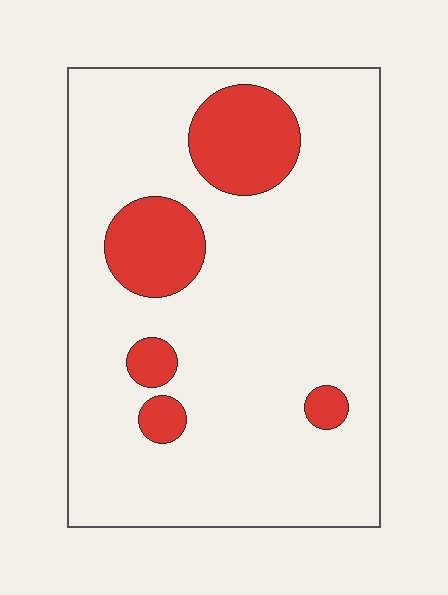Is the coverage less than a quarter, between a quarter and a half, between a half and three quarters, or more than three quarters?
Less than a quarter.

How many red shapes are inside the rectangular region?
5.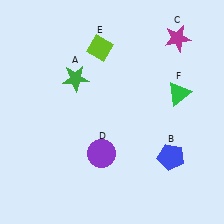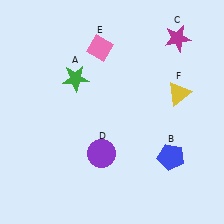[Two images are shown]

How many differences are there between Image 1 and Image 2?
There are 2 differences between the two images.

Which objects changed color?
E changed from lime to pink. F changed from green to yellow.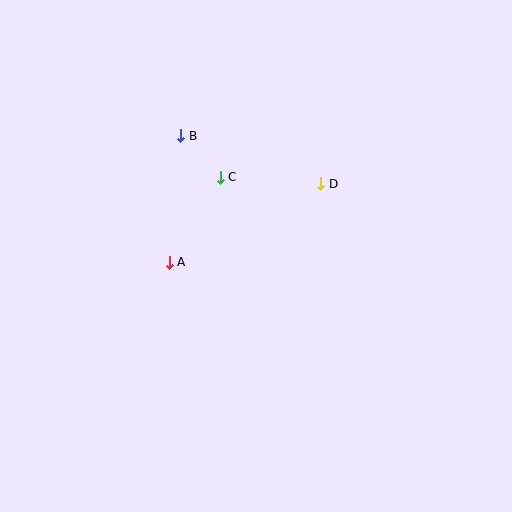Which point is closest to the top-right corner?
Point D is closest to the top-right corner.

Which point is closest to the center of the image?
Point C at (220, 177) is closest to the center.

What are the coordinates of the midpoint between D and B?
The midpoint between D and B is at (251, 160).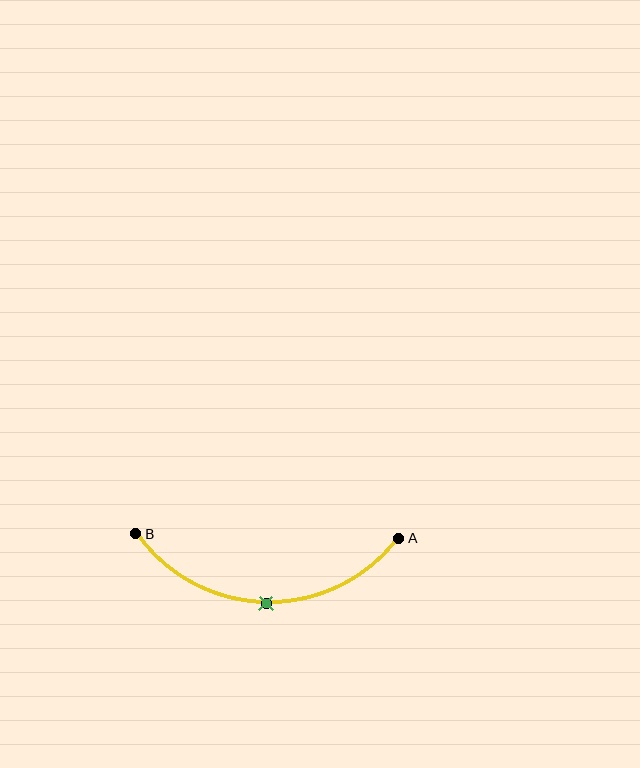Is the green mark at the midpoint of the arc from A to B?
Yes. The green mark lies on the arc at equal arc-length from both A and B — it is the arc midpoint.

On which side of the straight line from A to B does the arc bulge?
The arc bulges below the straight line connecting A and B.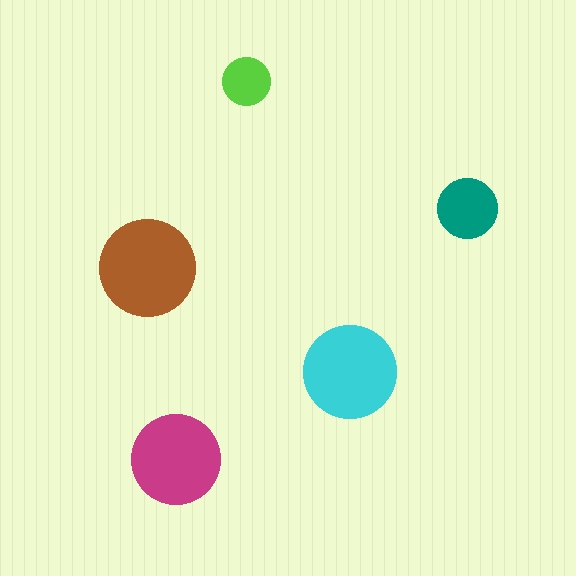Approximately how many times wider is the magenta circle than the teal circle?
About 1.5 times wider.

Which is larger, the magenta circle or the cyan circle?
The cyan one.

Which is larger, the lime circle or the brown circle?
The brown one.